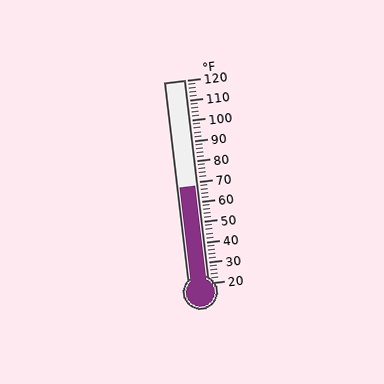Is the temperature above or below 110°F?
The temperature is below 110°F.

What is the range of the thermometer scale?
The thermometer scale ranges from 20°F to 120°F.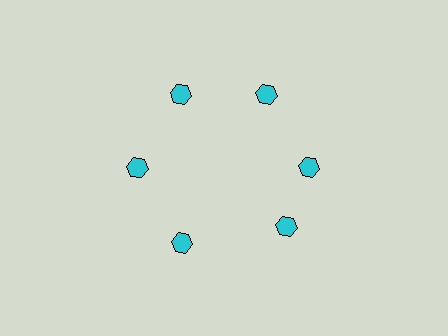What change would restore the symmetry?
The symmetry would be restored by rotating it back into even spacing with its neighbors so that all 6 hexagons sit at equal angles and equal distance from the center.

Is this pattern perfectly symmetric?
No. The 6 cyan hexagons are arranged in a ring, but one element near the 5 o'clock position is rotated out of alignment along the ring, breaking the 6-fold rotational symmetry.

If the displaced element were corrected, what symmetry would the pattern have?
It would have 6-fold rotational symmetry — the pattern would map onto itself every 60 degrees.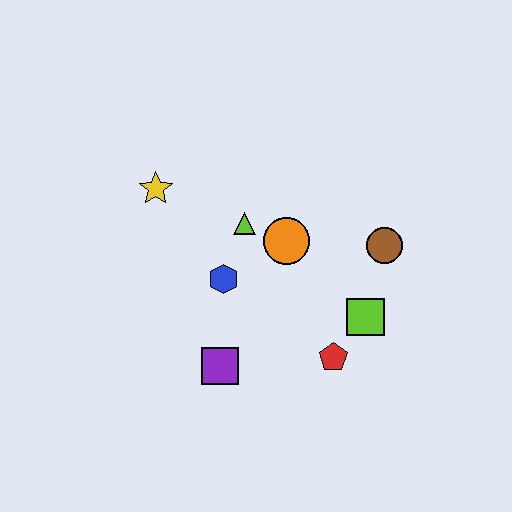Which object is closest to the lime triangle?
The orange circle is closest to the lime triangle.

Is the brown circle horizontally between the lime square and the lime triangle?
No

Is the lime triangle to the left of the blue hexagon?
No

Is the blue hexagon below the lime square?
No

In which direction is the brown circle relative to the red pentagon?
The brown circle is above the red pentagon.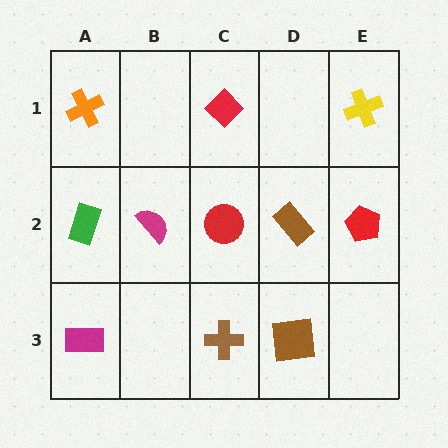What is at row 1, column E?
A yellow cross.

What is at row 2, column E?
A red pentagon.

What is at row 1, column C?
A red diamond.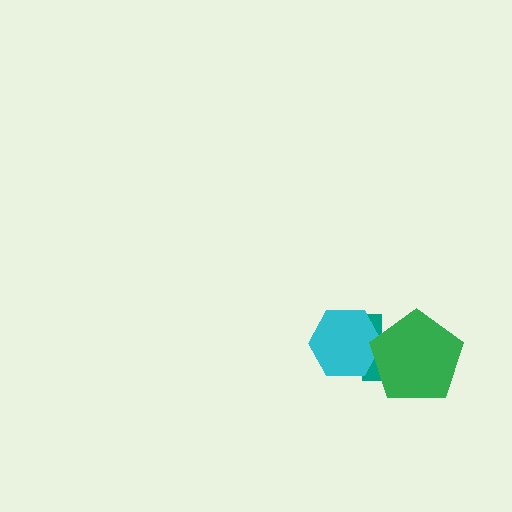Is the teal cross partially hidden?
Yes, it is partially covered by another shape.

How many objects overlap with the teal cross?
2 objects overlap with the teal cross.